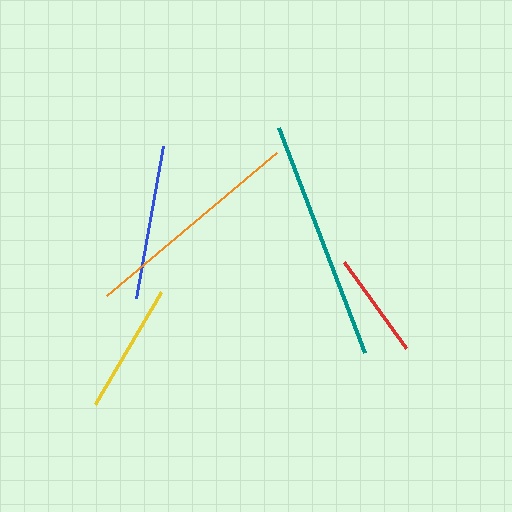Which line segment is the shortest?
The red line is the shortest at approximately 106 pixels.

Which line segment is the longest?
The teal line is the longest at approximately 241 pixels.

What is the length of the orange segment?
The orange segment is approximately 222 pixels long.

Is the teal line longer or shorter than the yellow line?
The teal line is longer than the yellow line.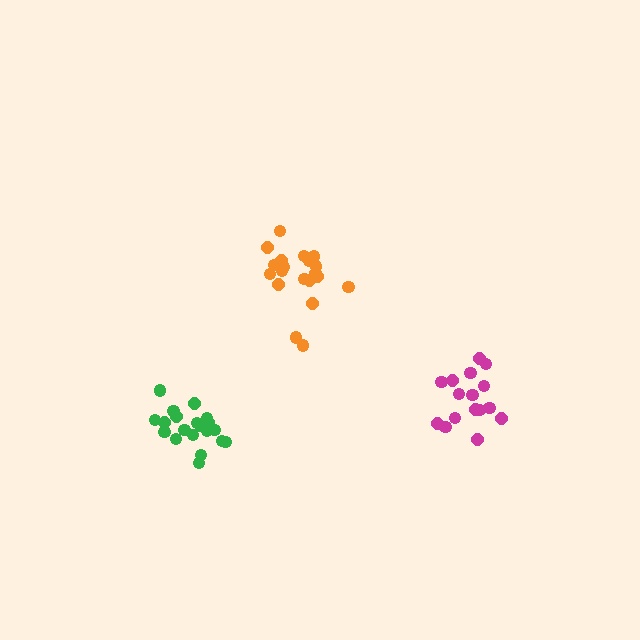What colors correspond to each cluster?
The clusters are colored: orange, magenta, green.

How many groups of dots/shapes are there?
There are 3 groups.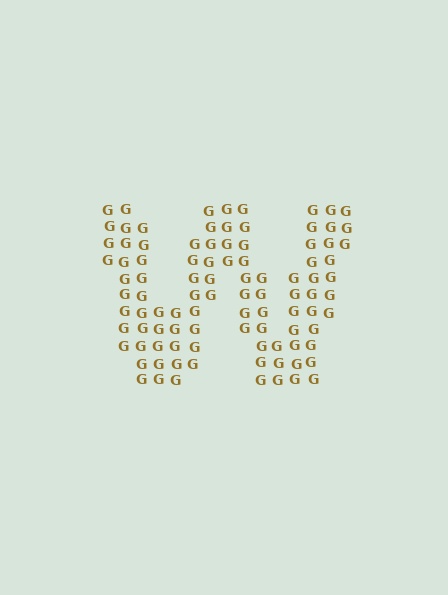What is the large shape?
The large shape is the letter W.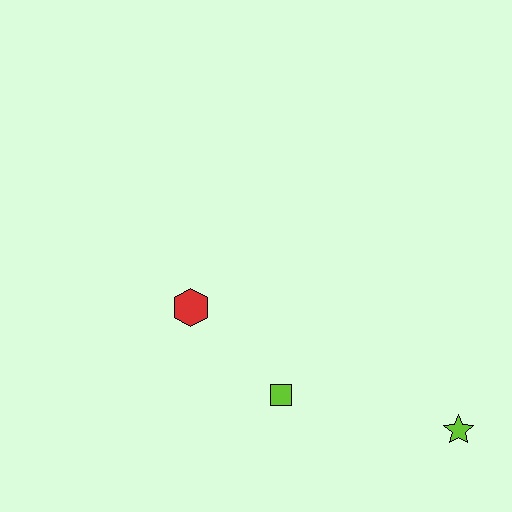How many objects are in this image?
There are 3 objects.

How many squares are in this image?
There is 1 square.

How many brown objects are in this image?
There are no brown objects.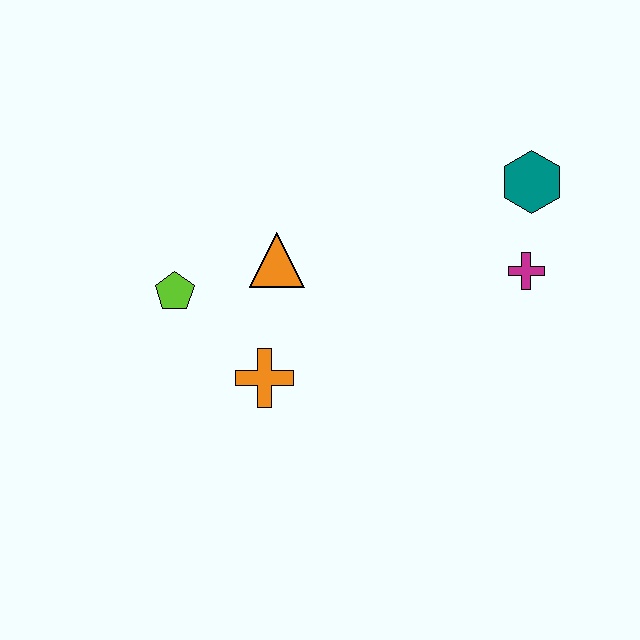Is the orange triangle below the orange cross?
No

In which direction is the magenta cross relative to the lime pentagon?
The magenta cross is to the right of the lime pentagon.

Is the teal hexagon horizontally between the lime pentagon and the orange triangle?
No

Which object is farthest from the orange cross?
The teal hexagon is farthest from the orange cross.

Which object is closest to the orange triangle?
The lime pentagon is closest to the orange triangle.